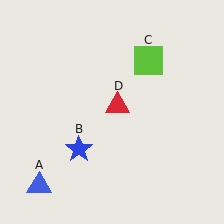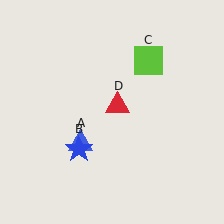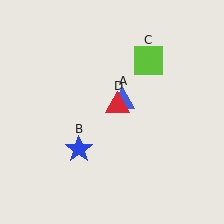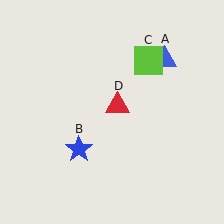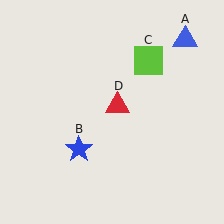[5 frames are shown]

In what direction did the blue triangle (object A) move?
The blue triangle (object A) moved up and to the right.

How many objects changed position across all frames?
1 object changed position: blue triangle (object A).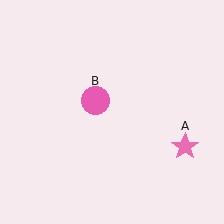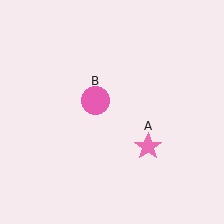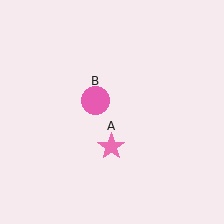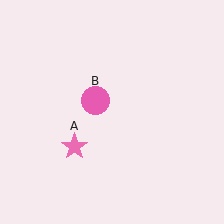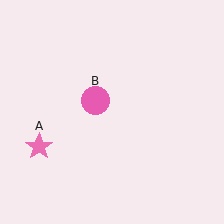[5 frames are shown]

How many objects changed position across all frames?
1 object changed position: pink star (object A).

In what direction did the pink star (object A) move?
The pink star (object A) moved left.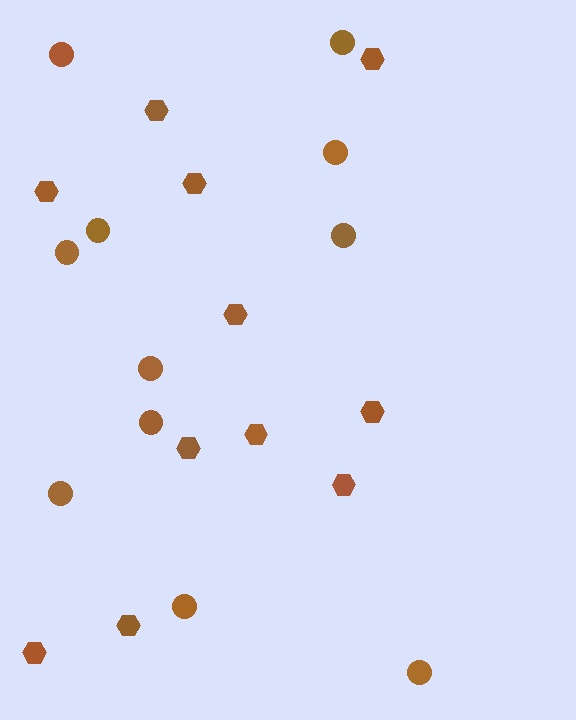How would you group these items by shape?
There are 2 groups: one group of circles (11) and one group of hexagons (11).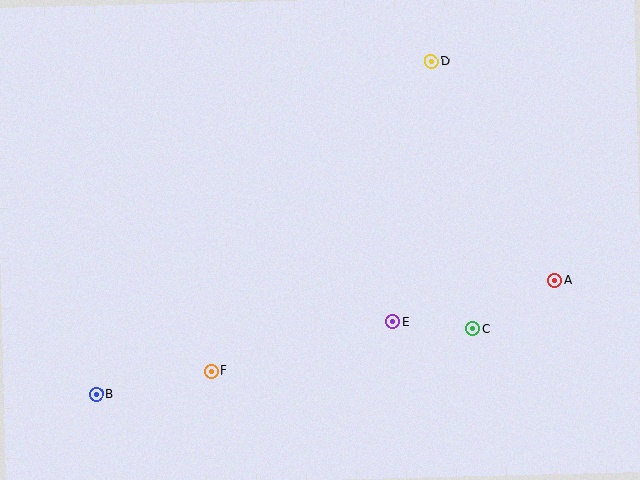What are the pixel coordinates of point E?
Point E is at (393, 322).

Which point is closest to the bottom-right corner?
Point A is closest to the bottom-right corner.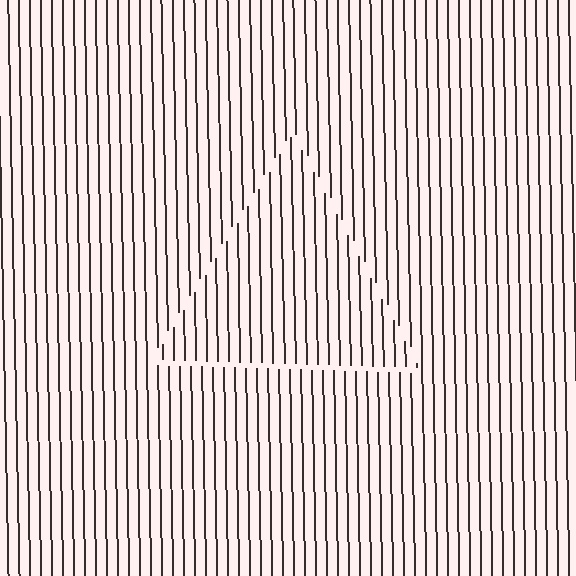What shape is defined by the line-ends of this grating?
An illusory triangle. The interior of the shape contains the same grating, shifted by half a period — the contour is defined by the phase discontinuity where line-ends from the inner and outer gratings abut.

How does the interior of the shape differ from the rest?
The interior of the shape contains the same grating, shifted by half a period — the contour is defined by the phase discontinuity where line-ends from the inner and outer gratings abut.